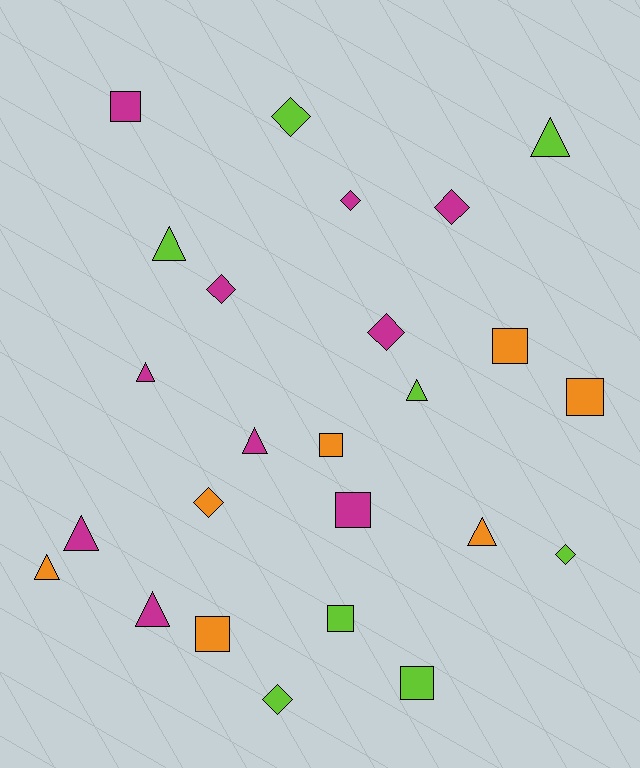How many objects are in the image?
There are 25 objects.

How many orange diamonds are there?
There is 1 orange diamond.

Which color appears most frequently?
Magenta, with 10 objects.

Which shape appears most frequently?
Triangle, with 9 objects.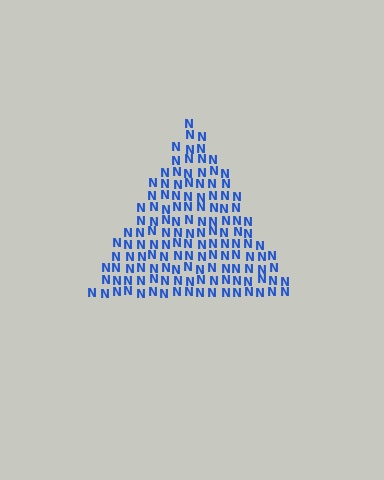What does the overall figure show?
The overall figure shows a triangle.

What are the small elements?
The small elements are letter N's.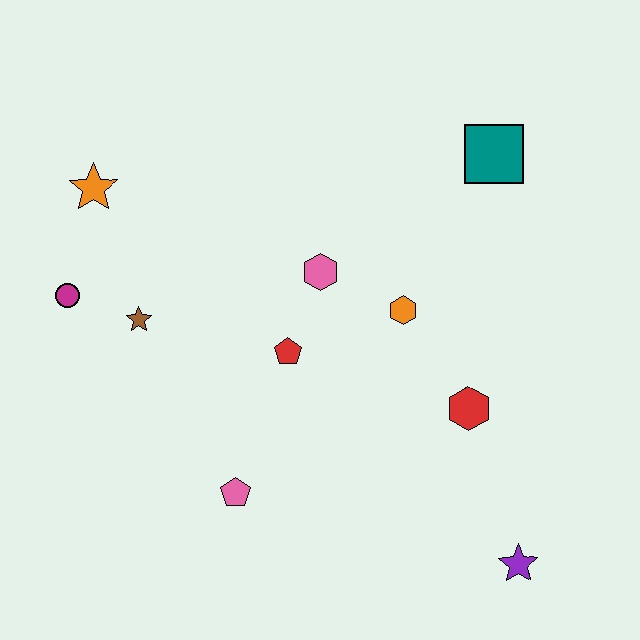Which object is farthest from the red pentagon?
The purple star is farthest from the red pentagon.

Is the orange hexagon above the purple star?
Yes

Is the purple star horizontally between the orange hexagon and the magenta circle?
No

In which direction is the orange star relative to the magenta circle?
The orange star is above the magenta circle.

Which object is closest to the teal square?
The orange hexagon is closest to the teal square.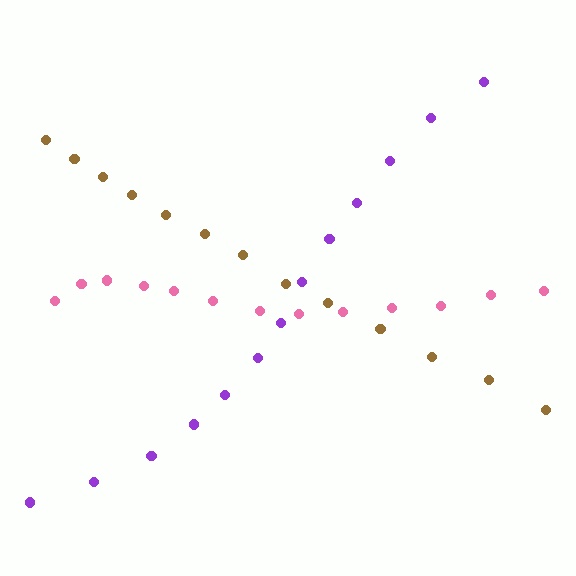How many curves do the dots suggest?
There are 3 distinct paths.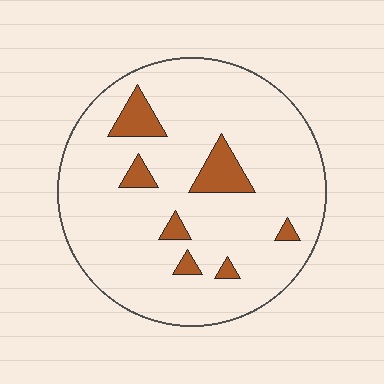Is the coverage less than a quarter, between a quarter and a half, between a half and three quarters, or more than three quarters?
Less than a quarter.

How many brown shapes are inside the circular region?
7.